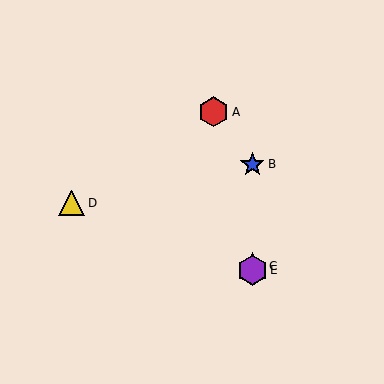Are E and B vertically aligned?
Yes, both are at x≈252.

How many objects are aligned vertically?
3 objects (B, C, E) are aligned vertically.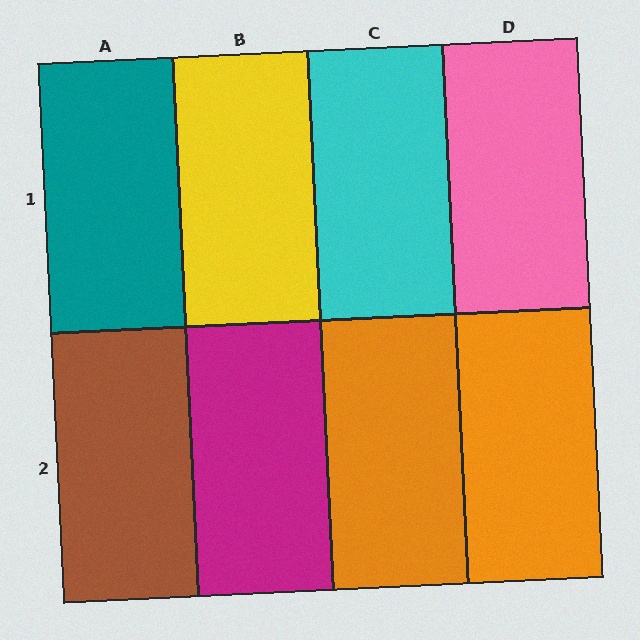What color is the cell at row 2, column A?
Brown.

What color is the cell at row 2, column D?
Orange.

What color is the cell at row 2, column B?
Magenta.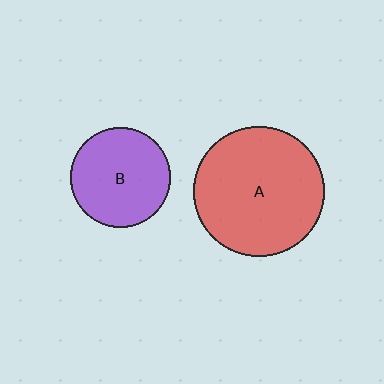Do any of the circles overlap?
No, none of the circles overlap.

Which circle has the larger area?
Circle A (red).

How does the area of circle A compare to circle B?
Approximately 1.7 times.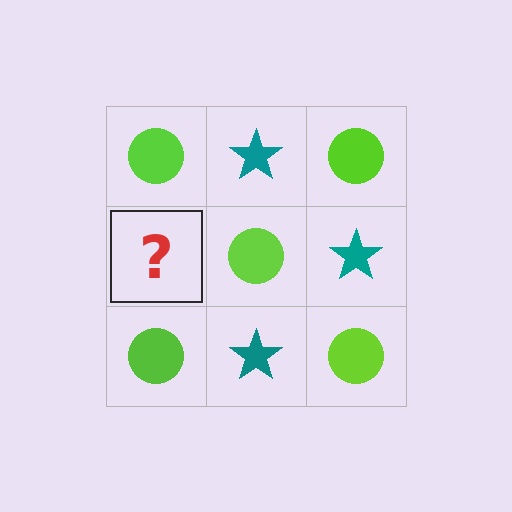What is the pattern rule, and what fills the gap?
The rule is that it alternates lime circle and teal star in a checkerboard pattern. The gap should be filled with a teal star.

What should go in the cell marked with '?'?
The missing cell should contain a teal star.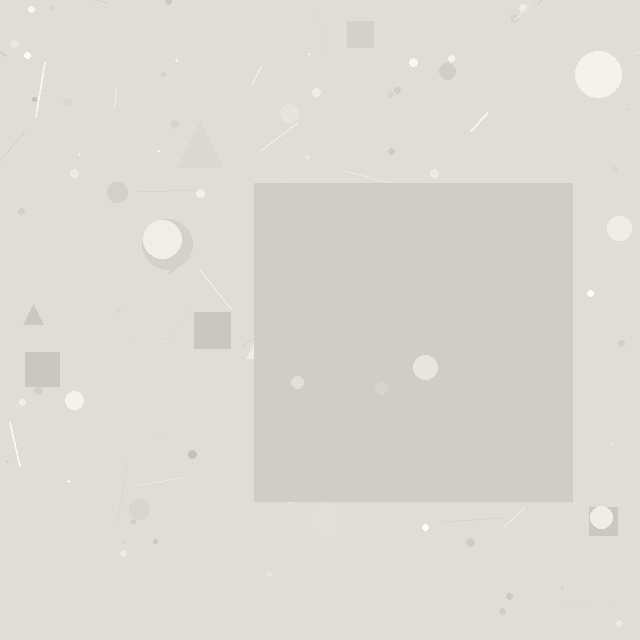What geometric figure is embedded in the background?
A square is embedded in the background.